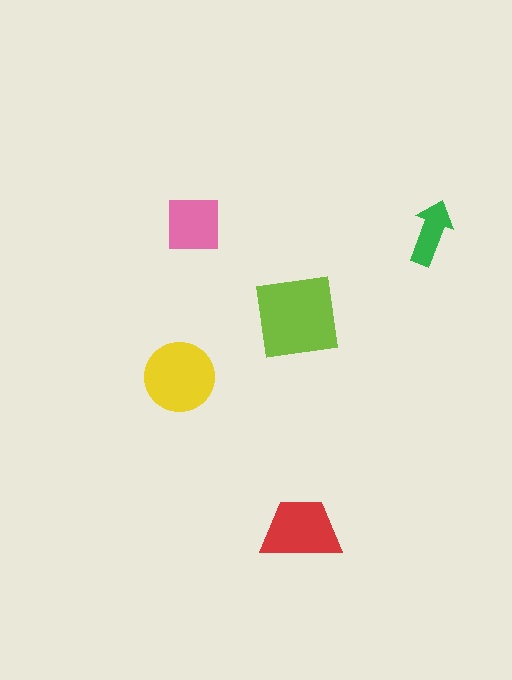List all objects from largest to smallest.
The lime square, the yellow circle, the red trapezoid, the pink square, the green arrow.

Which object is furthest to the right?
The green arrow is rightmost.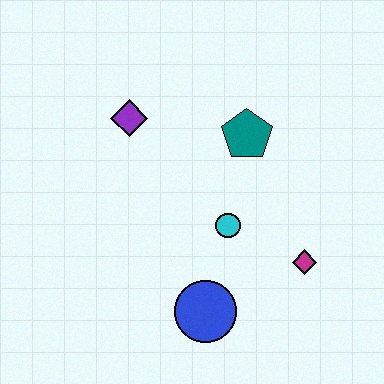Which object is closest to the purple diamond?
The teal pentagon is closest to the purple diamond.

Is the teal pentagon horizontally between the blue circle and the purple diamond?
No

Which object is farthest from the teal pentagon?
The blue circle is farthest from the teal pentagon.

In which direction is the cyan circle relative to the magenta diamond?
The cyan circle is to the left of the magenta diamond.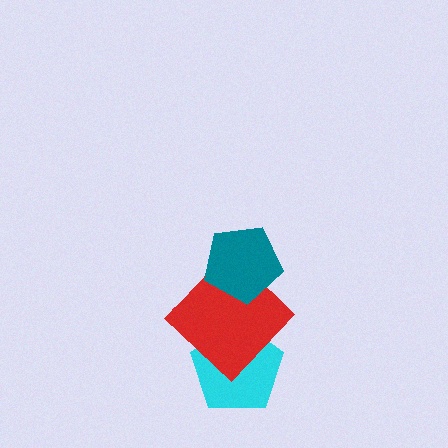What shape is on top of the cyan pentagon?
The red diamond is on top of the cyan pentagon.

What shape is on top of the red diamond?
The teal pentagon is on top of the red diamond.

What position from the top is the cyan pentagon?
The cyan pentagon is 3rd from the top.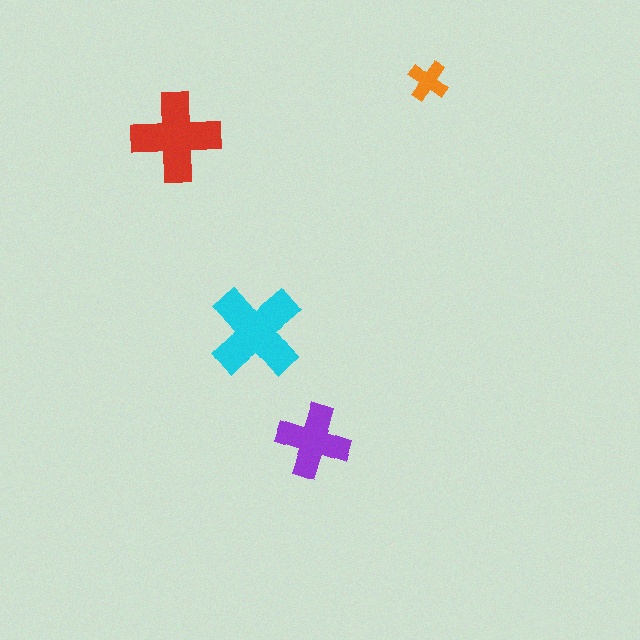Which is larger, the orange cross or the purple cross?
The purple one.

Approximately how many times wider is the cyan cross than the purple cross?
About 1.5 times wider.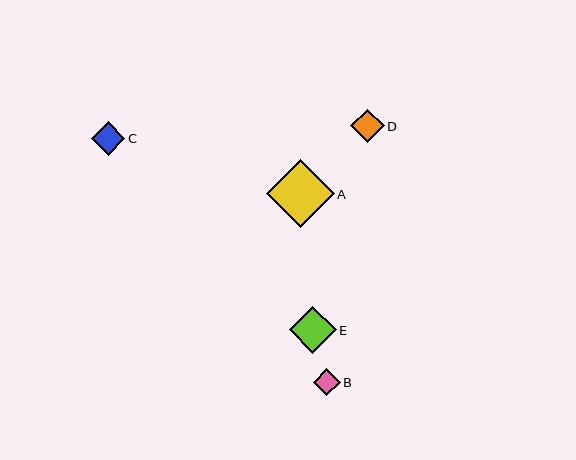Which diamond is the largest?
Diamond A is the largest with a size of approximately 68 pixels.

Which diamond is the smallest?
Diamond B is the smallest with a size of approximately 27 pixels.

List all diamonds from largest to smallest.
From largest to smallest: A, E, C, D, B.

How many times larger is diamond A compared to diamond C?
Diamond A is approximately 2.0 times the size of diamond C.